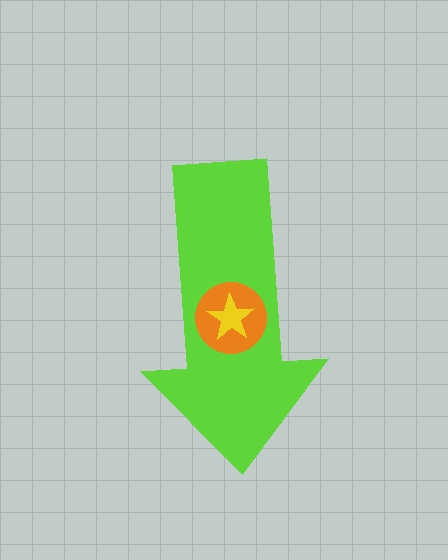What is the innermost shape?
The yellow star.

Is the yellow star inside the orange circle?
Yes.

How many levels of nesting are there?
3.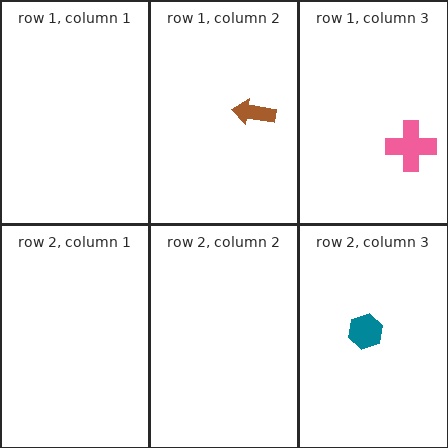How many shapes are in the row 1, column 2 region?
1.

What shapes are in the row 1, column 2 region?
The brown arrow.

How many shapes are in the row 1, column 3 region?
1.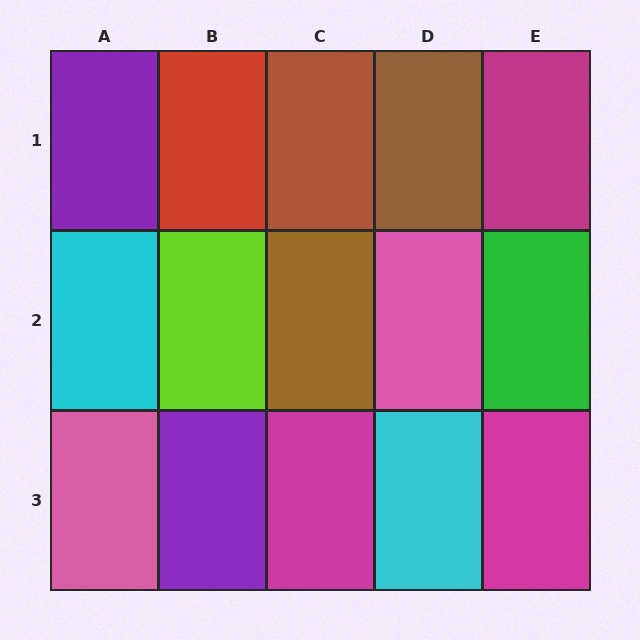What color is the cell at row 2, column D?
Pink.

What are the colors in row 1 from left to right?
Purple, red, brown, brown, magenta.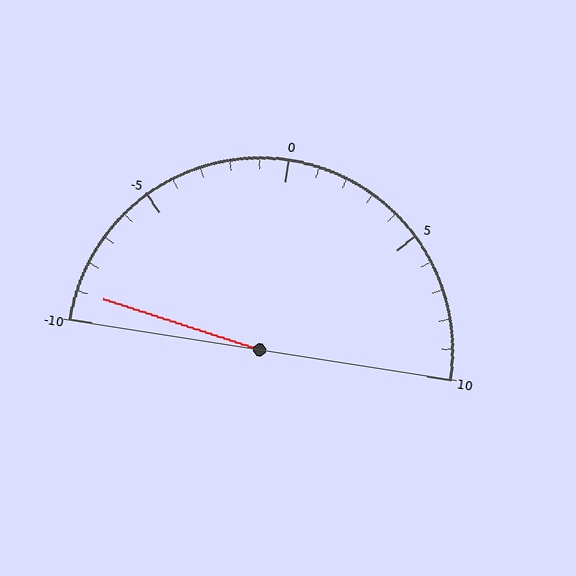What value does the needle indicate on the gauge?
The needle indicates approximately -9.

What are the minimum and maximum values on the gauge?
The gauge ranges from -10 to 10.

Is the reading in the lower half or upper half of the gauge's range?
The reading is in the lower half of the range (-10 to 10).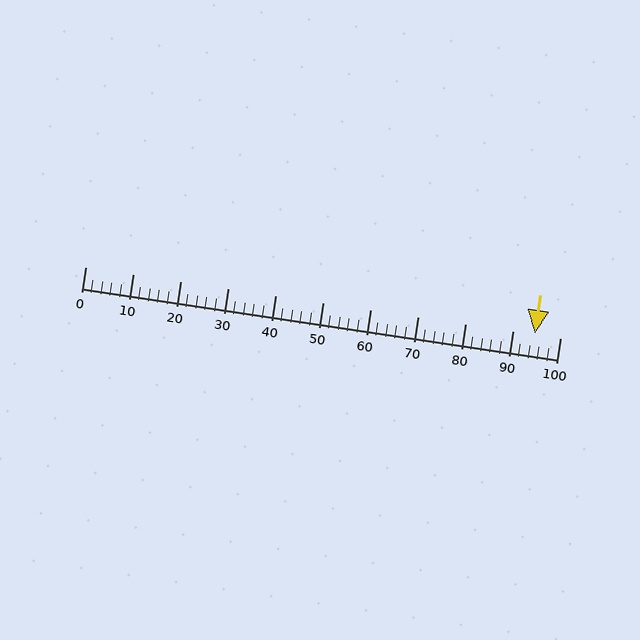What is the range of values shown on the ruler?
The ruler shows values from 0 to 100.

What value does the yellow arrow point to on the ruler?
The yellow arrow points to approximately 95.